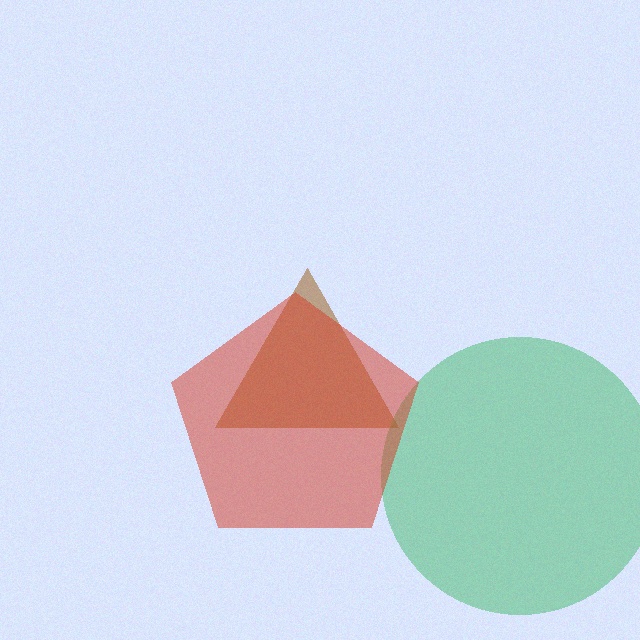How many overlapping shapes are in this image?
There are 3 overlapping shapes in the image.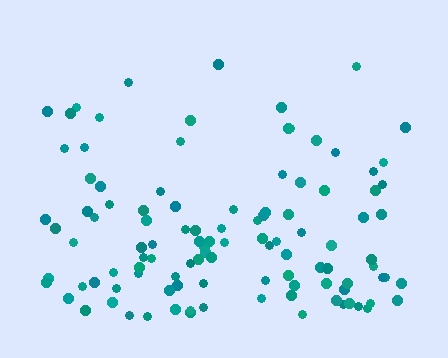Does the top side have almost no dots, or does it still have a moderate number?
Still a moderate number, just noticeably fewer than the bottom.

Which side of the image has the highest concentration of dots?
The bottom.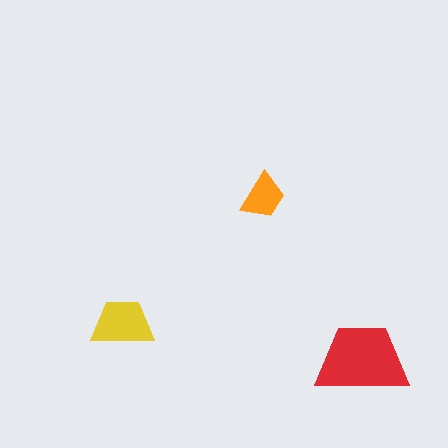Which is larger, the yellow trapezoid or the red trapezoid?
The red one.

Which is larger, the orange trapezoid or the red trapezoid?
The red one.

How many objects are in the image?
There are 3 objects in the image.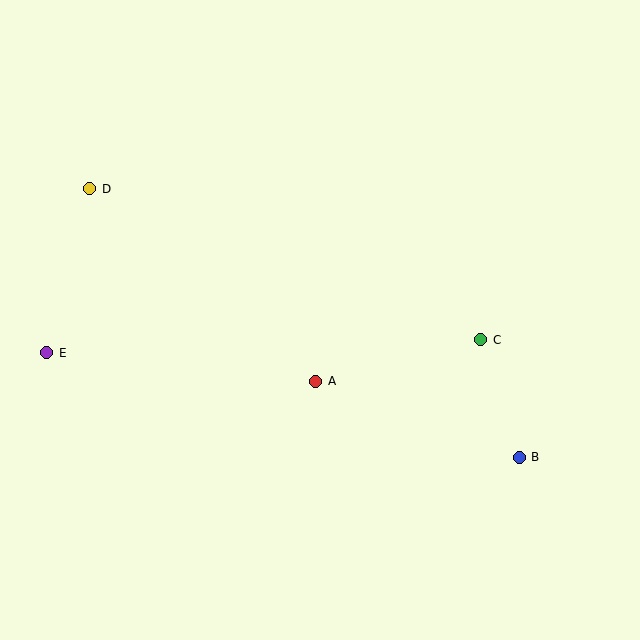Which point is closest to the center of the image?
Point A at (316, 381) is closest to the center.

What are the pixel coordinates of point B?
Point B is at (519, 457).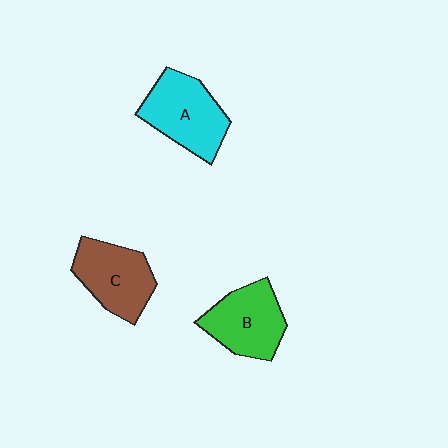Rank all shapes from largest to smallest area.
From largest to smallest: A (cyan), B (green), C (brown).